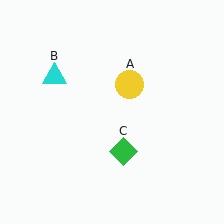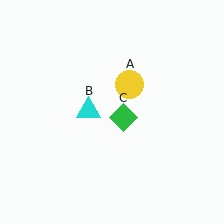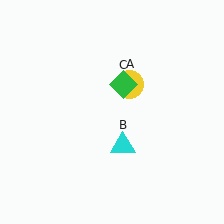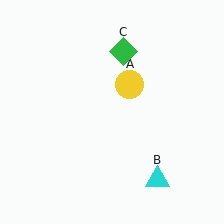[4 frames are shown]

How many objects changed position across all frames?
2 objects changed position: cyan triangle (object B), green diamond (object C).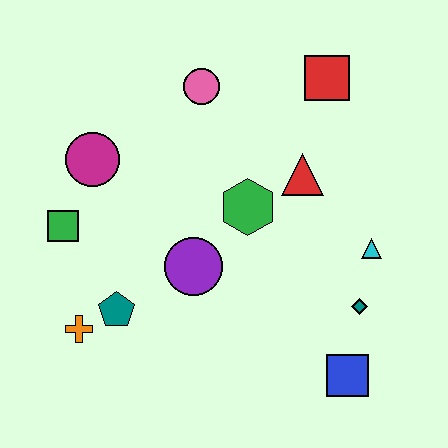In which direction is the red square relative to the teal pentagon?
The red square is above the teal pentagon.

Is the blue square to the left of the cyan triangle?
Yes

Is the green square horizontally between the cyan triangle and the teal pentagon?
No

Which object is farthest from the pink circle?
The blue square is farthest from the pink circle.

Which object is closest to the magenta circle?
The green square is closest to the magenta circle.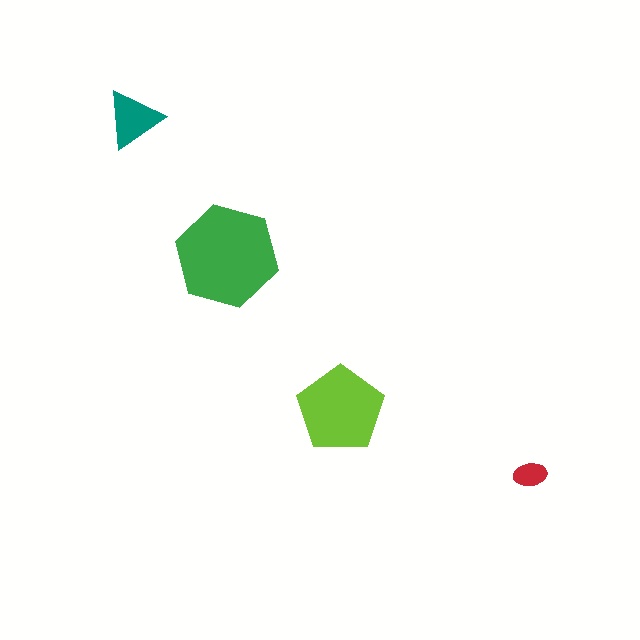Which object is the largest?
The green hexagon.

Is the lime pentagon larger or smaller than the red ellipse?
Larger.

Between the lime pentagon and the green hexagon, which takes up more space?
The green hexagon.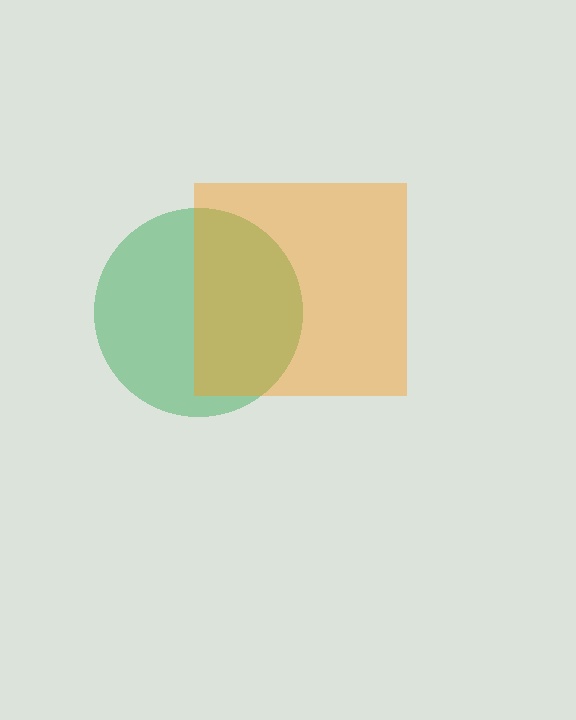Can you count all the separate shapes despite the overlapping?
Yes, there are 2 separate shapes.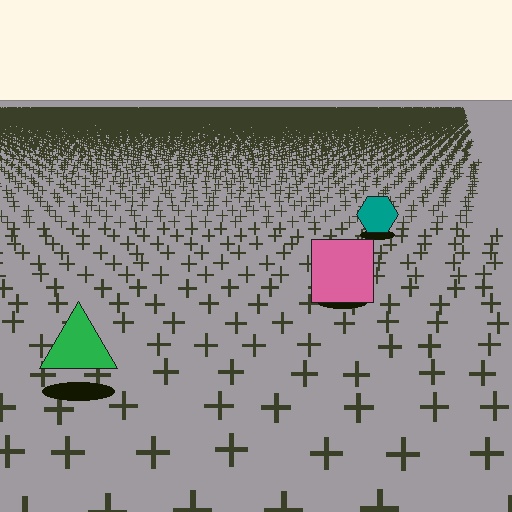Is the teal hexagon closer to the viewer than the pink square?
No. The pink square is closer — you can tell from the texture gradient: the ground texture is coarser near it.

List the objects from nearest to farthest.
From nearest to farthest: the green triangle, the pink square, the teal hexagon.